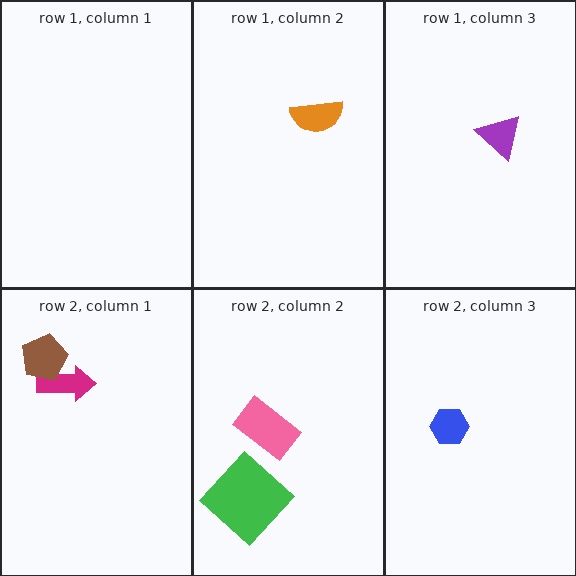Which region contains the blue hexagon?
The row 2, column 3 region.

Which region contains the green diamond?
The row 2, column 2 region.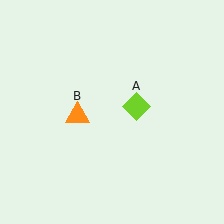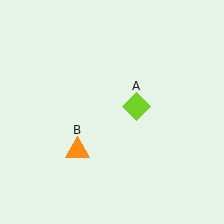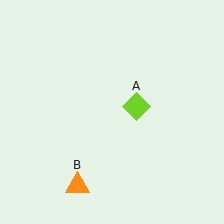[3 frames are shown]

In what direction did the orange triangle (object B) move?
The orange triangle (object B) moved down.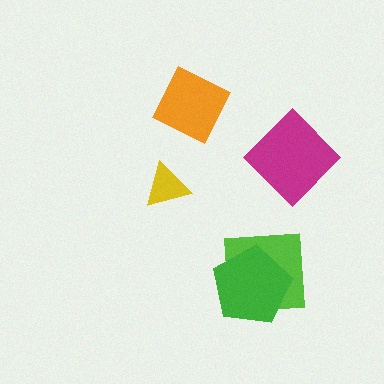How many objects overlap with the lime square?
1 object overlaps with the lime square.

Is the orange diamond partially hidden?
No, no other shape covers it.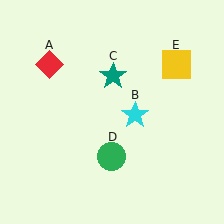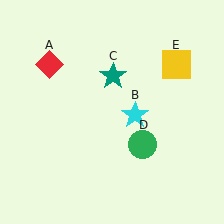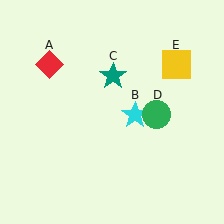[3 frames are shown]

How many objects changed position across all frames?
1 object changed position: green circle (object D).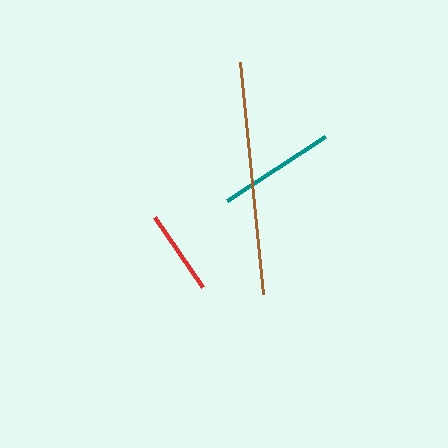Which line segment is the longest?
The brown line is the longest at approximately 233 pixels.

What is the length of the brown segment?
The brown segment is approximately 233 pixels long.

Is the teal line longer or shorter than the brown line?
The brown line is longer than the teal line.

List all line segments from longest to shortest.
From longest to shortest: brown, teal, red.